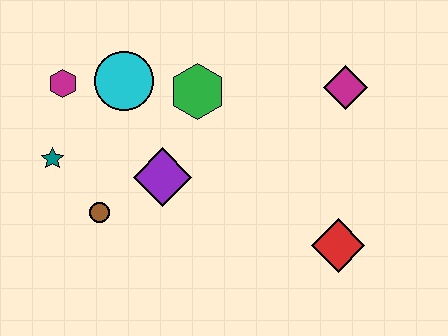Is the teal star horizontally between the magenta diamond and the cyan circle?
No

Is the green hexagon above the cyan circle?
No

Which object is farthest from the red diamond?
The magenta hexagon is farthest from the red diamond.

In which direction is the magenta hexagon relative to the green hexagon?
The magenta hexagon is to the left of the green hexagon.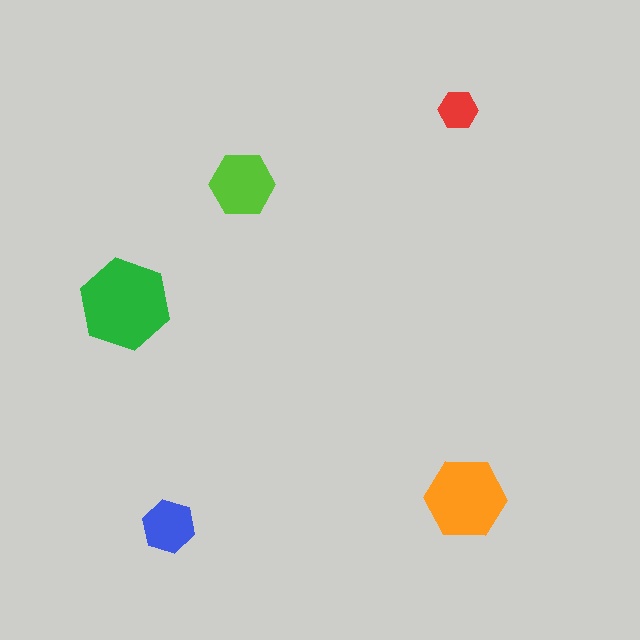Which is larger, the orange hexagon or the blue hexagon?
The orange one.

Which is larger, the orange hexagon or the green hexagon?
The green one.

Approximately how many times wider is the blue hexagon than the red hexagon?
About 1.5 times wider.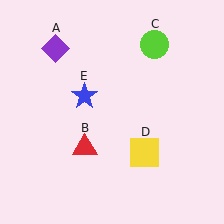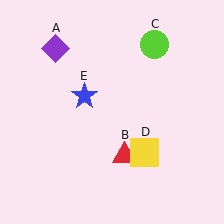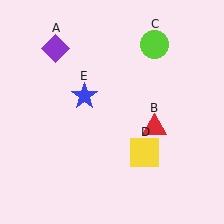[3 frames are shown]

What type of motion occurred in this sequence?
The red triangle (object B) rotated counterclockwise around the center of the scene.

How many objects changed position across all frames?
1 object changed position: red triangle (object B).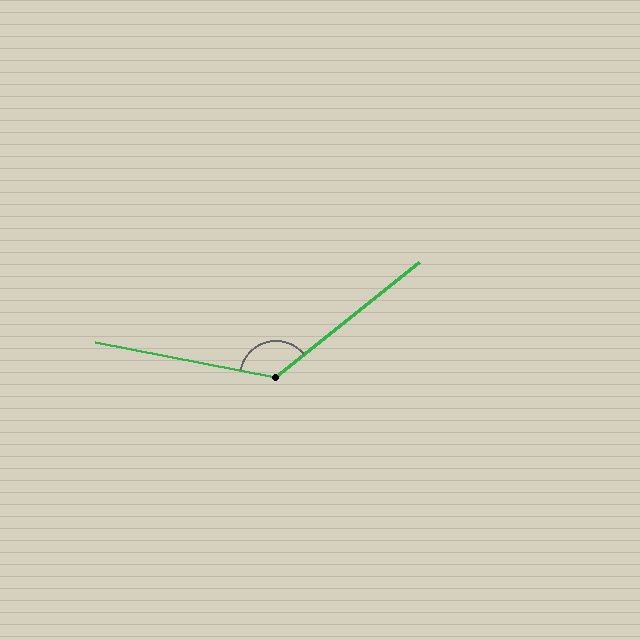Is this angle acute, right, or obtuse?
It is obtuse.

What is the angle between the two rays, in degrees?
Approximately 130 degrees.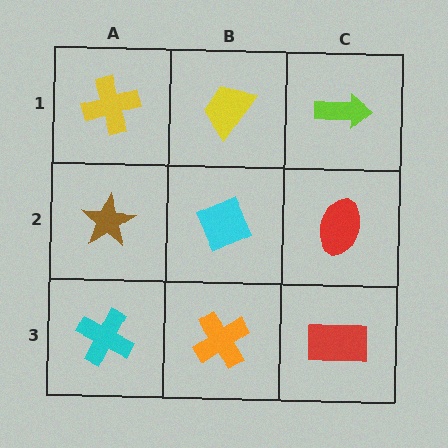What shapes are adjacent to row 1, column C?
A red ellipse (row 2, column C), a yellow trapezoid (row 1, column B).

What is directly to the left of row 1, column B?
A yellow cross.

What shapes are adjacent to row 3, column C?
A red ellipse (row 2, column C), an orange cross (row 3, column B).